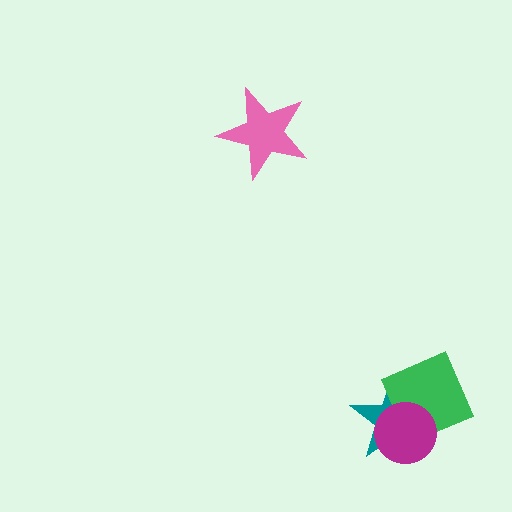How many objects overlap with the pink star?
0 objects overlap with the pink star.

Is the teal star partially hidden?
Yes, it is partially covered by another shape.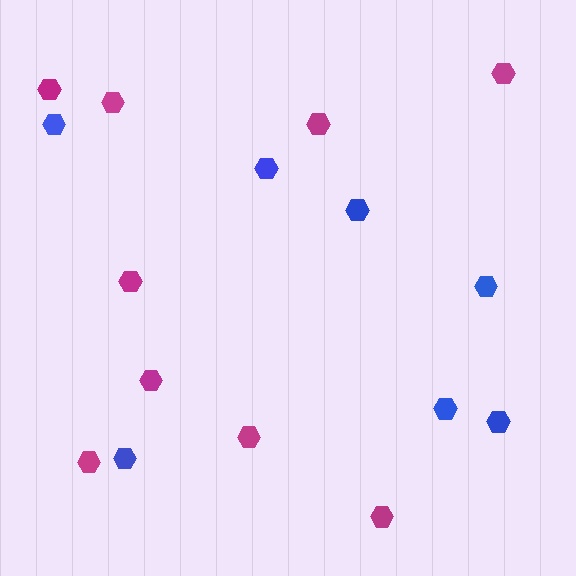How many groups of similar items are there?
There are 2 groups: one group of blue hexagons (7) and one group of magenta hexagons (9).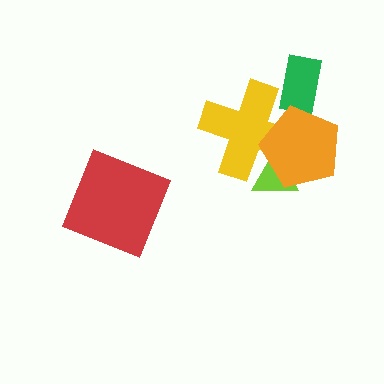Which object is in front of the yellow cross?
The orange pentagon is in front of the yellow cross.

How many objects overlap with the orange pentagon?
2 objects overlap with the orange pentagon.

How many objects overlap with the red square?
0 objects overlap with the red square.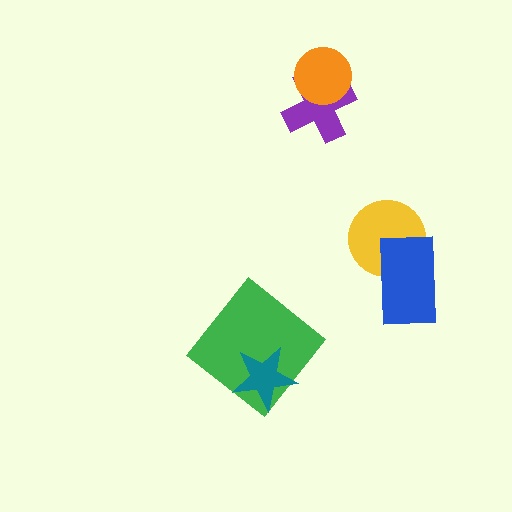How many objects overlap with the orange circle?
1 object overlaps with the orange circle.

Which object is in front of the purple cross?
The orange circle is in front of the purple cross.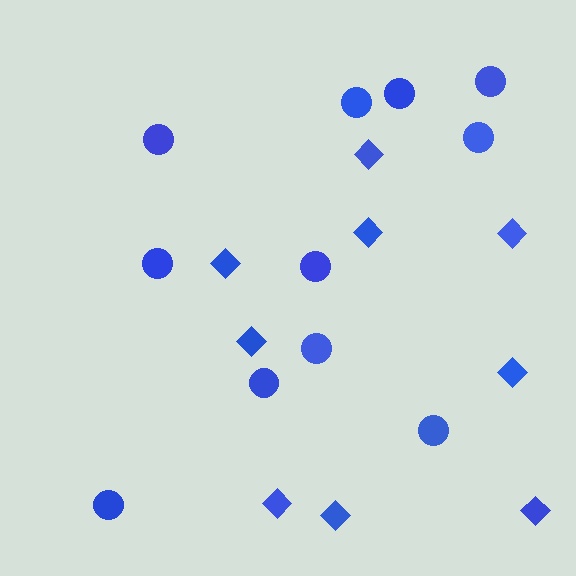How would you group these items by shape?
There are 2 groups: one group of diamonds (9) and one group of circles (11).